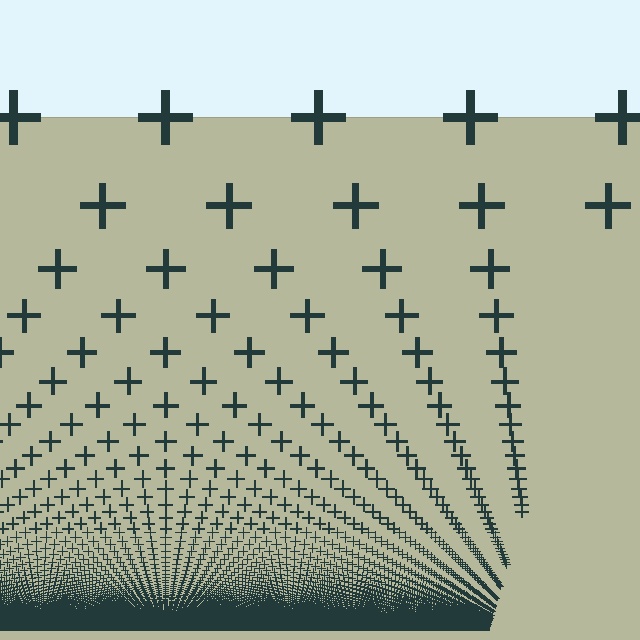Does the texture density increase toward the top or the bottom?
Density increases toward the bottom.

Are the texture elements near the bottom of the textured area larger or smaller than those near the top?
Smaller. The gradient is inverted — elements near the bottom are smaller and denser.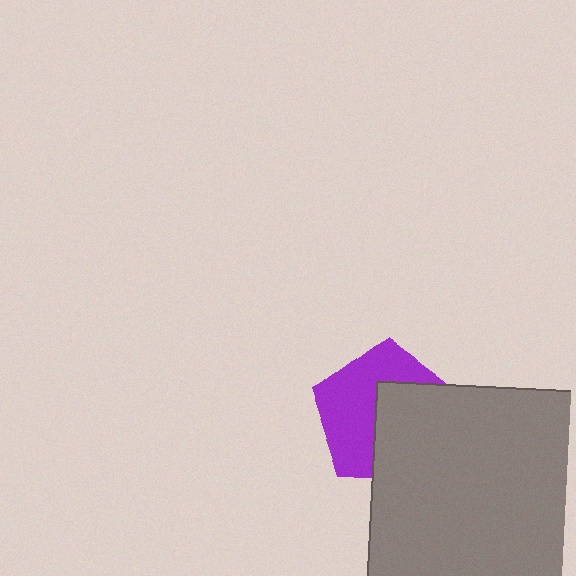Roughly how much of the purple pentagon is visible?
About half of it is visible (roughly 52%).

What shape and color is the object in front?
The object in front is a gray square.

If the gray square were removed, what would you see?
You would see the complete purple pentagon.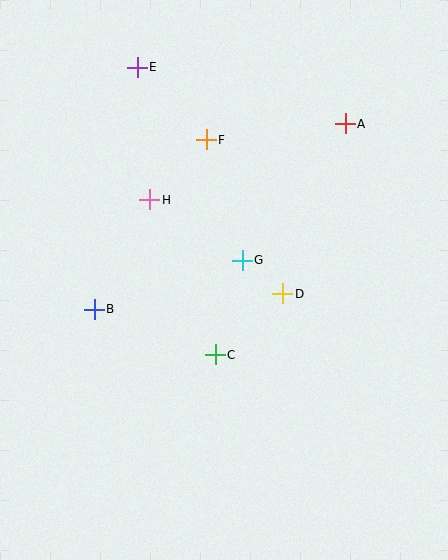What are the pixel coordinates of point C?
Point C is at (215, 355).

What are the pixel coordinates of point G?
Point G is at (242, 260).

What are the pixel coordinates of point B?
Point B is at (94, 309).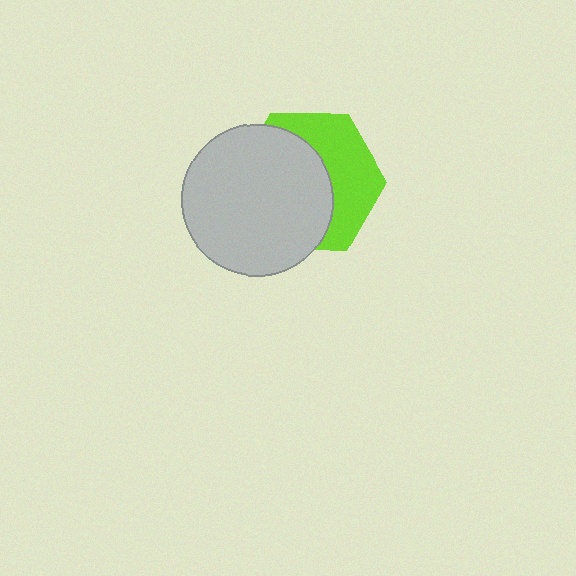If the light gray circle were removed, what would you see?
You would see the complete lime hexagon.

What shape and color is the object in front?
The object in front is a light gray circle.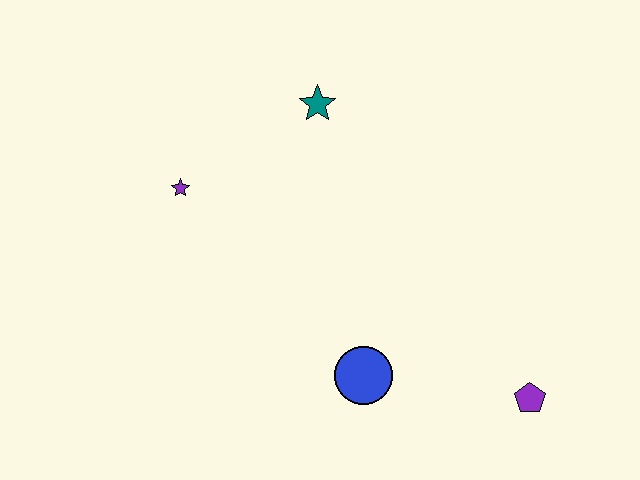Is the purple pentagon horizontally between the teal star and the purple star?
No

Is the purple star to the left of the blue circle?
Yes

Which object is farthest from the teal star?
The purple pentagon is farthest from the teal star.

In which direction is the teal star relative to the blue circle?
The teal star is above the blue circle.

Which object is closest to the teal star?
The purple star is closest to the teal star.